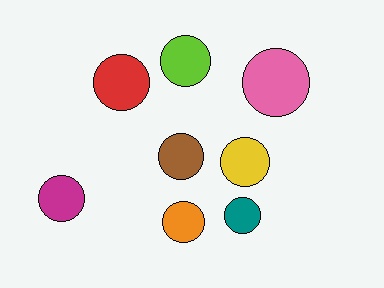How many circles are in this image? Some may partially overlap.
There are 8 circles.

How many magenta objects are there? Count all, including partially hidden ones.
There is 1 magenta object.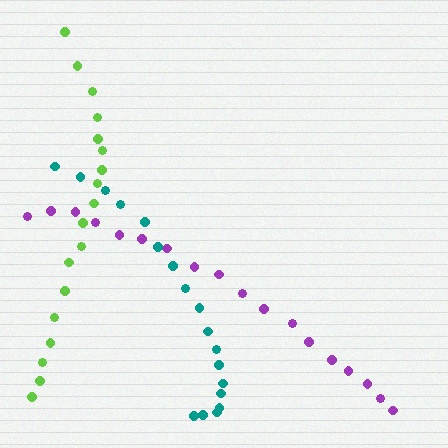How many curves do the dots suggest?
There are 3 distinct paths.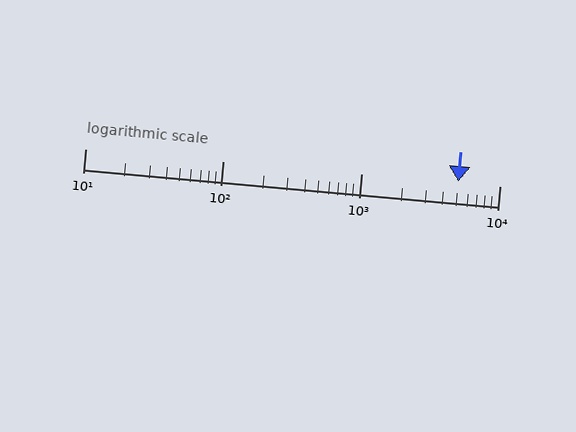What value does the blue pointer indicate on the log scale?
The pointer indicates approximately 5000.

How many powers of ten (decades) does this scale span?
The scale spans 3 decades, from 10 to 10000.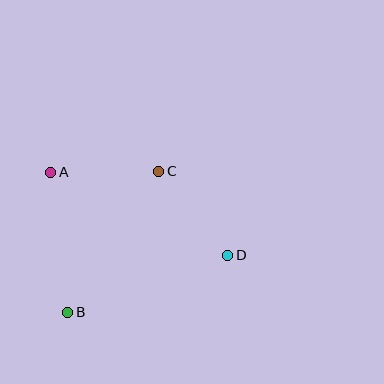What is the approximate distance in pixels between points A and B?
The distance between A and B is approximately 141 pixels.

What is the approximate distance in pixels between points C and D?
The distance between C and D is approximately 109 pixels.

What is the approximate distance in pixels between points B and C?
The distance between B and C is approximately 168 pixels.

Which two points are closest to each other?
Points A and C are closest to each other.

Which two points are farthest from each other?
Points A and D are farthest from each other.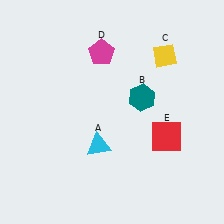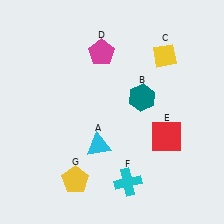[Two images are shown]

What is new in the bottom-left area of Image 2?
A yellow pentagon (G) was added in the bottom-left area of Image 2.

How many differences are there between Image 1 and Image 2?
There are 2 differences between the two images.